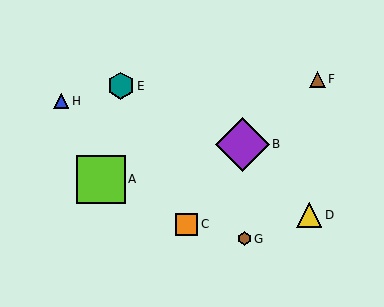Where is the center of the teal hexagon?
The center of the teal hexagon is at (121, 86).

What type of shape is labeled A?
Shape A is a lime square.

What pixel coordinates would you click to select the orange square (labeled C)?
Click at (187, 224) to select the orange square C.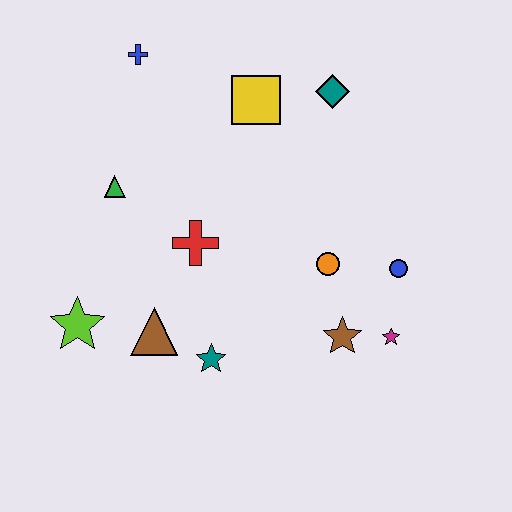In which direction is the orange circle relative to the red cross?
The orange circle is to the right of the red cross.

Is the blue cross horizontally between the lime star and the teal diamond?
Yes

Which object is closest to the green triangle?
The red cross is closest to the green triangle.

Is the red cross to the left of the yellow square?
Yes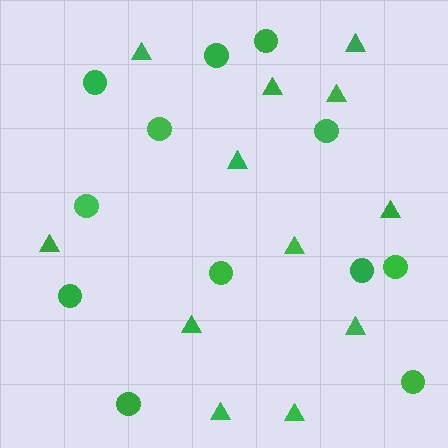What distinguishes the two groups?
There are 2 groups: one group of circles (12) and one group of triangles (12).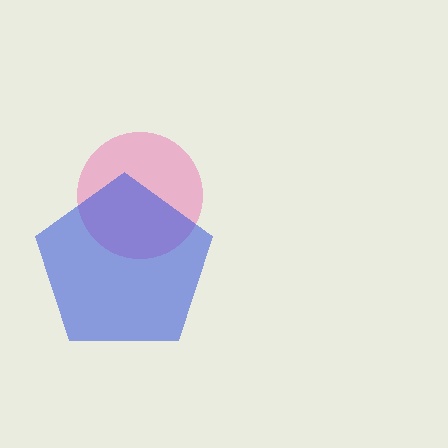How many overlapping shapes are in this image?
There are 2 overlapping shapes in the image.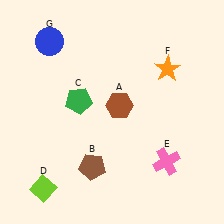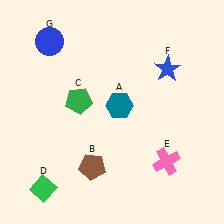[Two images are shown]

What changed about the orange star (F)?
In Image 1, F is orange. In Image 2, it changed to blue.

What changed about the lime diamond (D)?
In Image 1, D is lime. In Image 2, it changed to green.